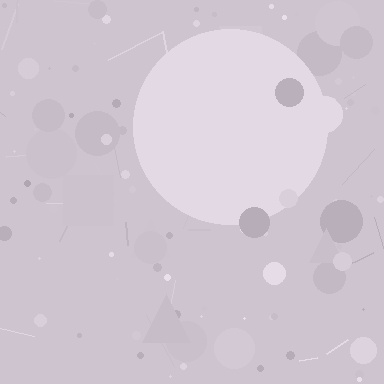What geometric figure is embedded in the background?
A circle is embedded in the background.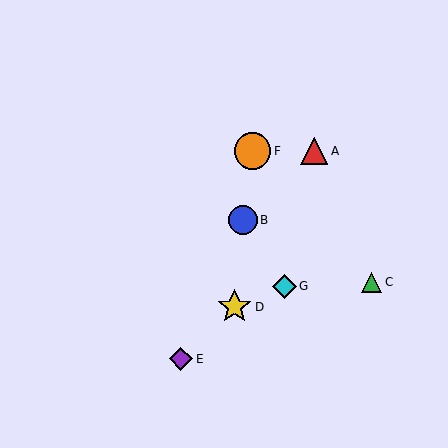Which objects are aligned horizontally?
Objects A, F are aligned horizontally.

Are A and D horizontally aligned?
No, A is at y≈151 and D is at y≈307.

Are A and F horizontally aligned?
Yes, both are at y≈151.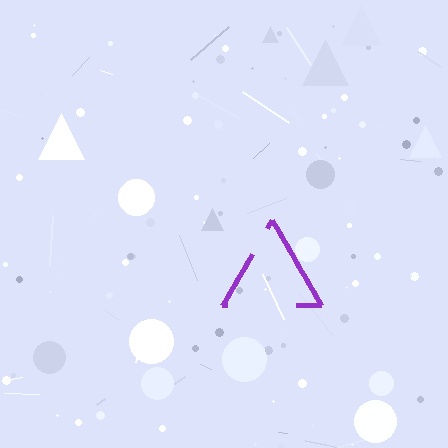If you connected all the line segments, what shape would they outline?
They would outline a triangle.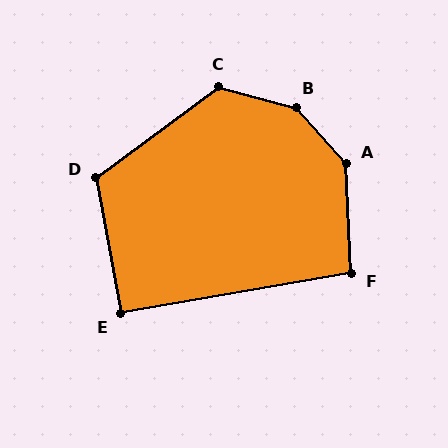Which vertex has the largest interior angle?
B, at approximately 147 degrees.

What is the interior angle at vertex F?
Approximately 97 degrees (obtuse).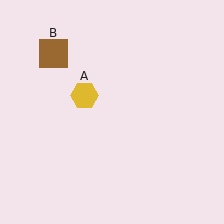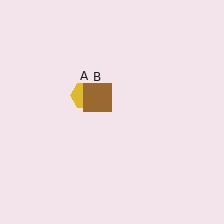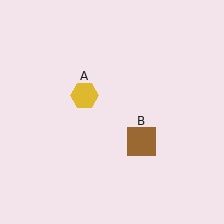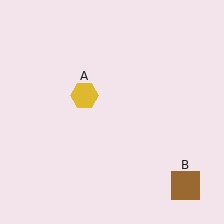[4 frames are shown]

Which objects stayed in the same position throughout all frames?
Yellow hexagon (object A) remained stationary.